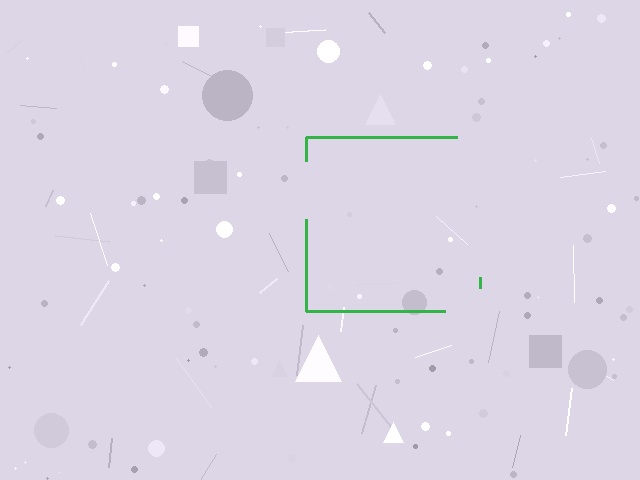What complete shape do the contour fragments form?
The contour fragments form a square.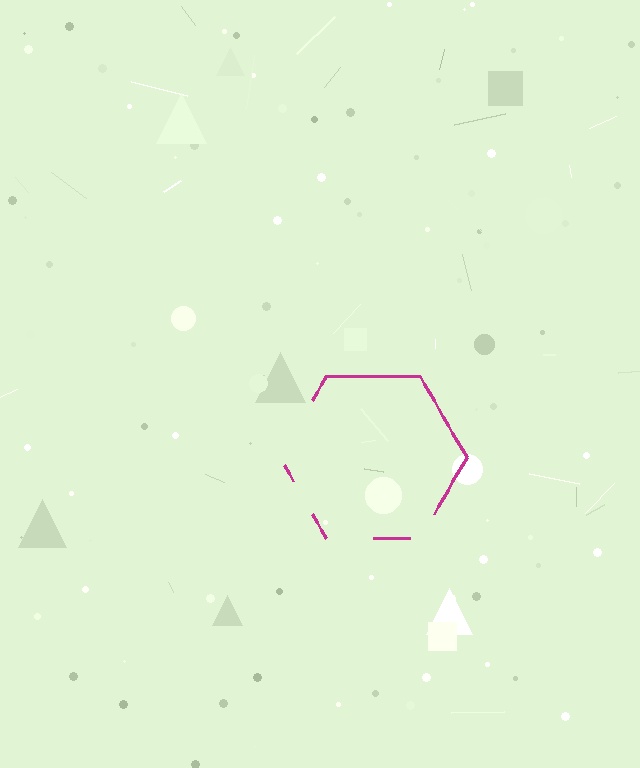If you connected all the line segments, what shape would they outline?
They would outline a hexagon.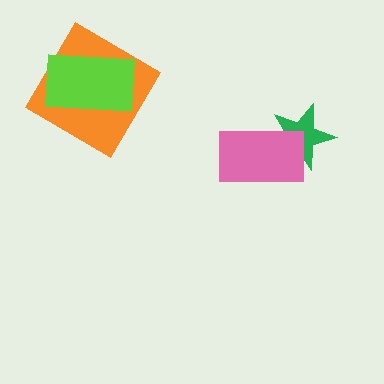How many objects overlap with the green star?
1 object overlaps with the green star.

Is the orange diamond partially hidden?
Yes, it is partially covered by another shape.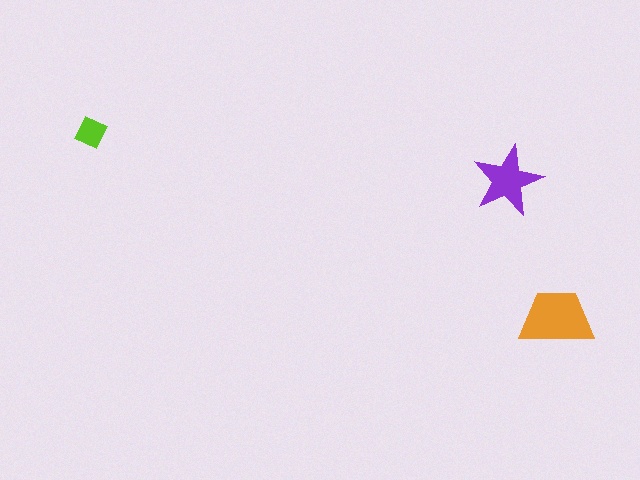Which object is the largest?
The orange trapezoid.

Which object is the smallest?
The lime diamond.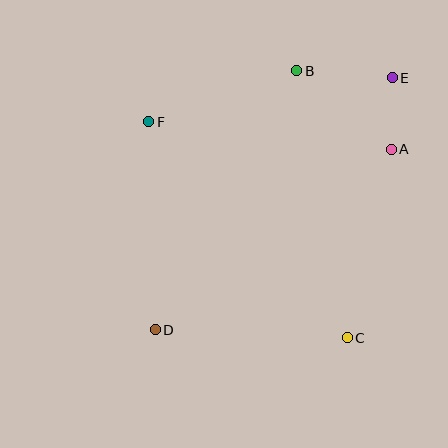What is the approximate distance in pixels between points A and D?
The distance between A and D is approximately 297 pixels.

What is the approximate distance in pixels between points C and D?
The distance between C and D is approximately 193 pixels.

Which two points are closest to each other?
Points A and E are closest to each other.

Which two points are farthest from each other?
Points D and E are farthest from each other.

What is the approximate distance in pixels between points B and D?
The distance between B and D is approximately 295 pixels.